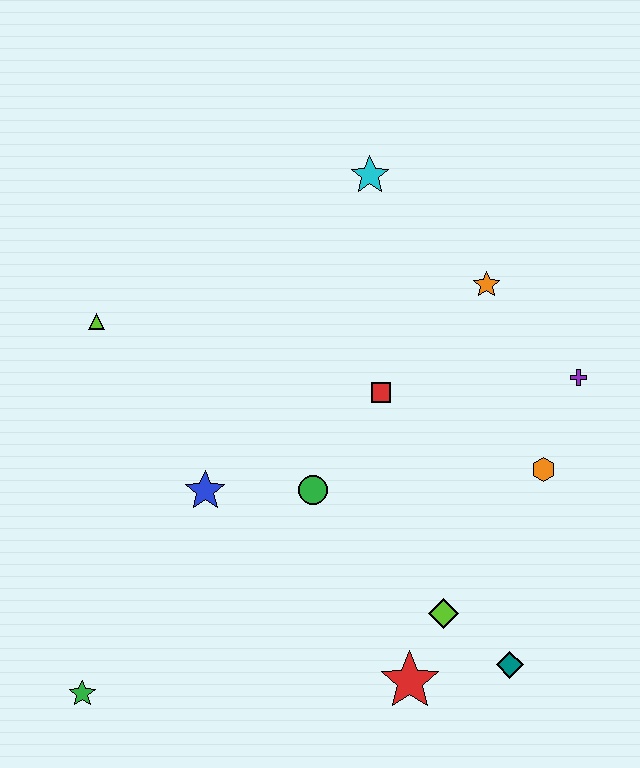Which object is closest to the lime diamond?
The red star is closest to the lime diamond.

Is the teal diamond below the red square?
Yes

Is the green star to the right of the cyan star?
No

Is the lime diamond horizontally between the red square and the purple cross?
Yes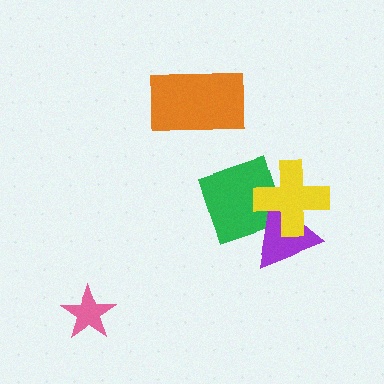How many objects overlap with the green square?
2 objects overlap with the green square.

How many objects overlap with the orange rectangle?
0 objects overlap with the orange rectangle.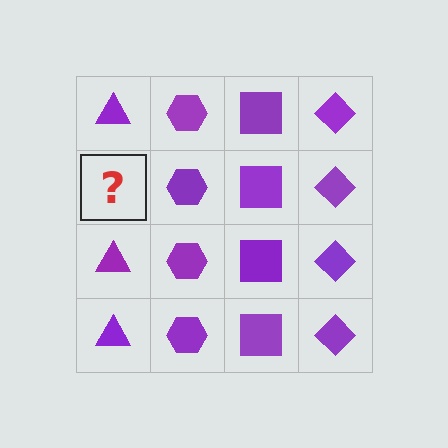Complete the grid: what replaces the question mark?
The question mark should be replaced with a purple triangle.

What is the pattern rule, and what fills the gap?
The rule is that each column has a consistent shape. The gap should be filled with a purple triangle.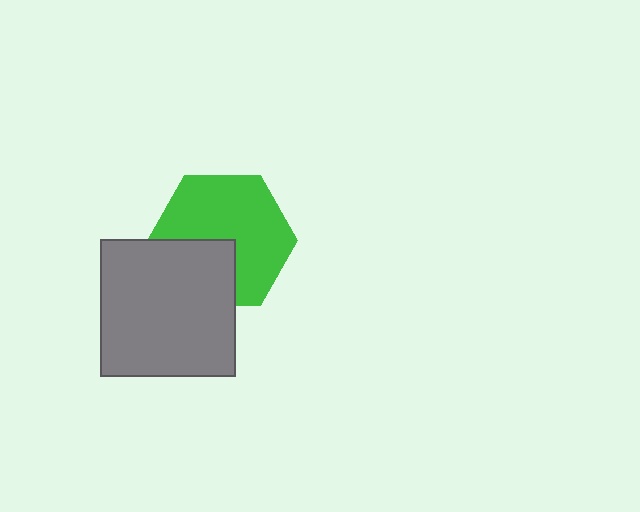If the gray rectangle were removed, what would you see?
You would see the complete green hexagon.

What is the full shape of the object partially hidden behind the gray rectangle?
The partially hidden object is a green hexagon.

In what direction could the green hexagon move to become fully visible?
The green hexagon could move up. That would shift it out from behind the gray rectangle entirely.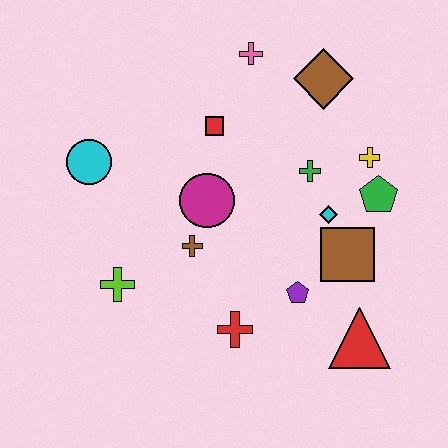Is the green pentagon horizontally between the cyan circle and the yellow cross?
No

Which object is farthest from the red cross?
The pink cross is farthest from the red cross.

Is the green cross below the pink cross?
Yes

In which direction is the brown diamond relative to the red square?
The brown diamond is to the right of the red square.